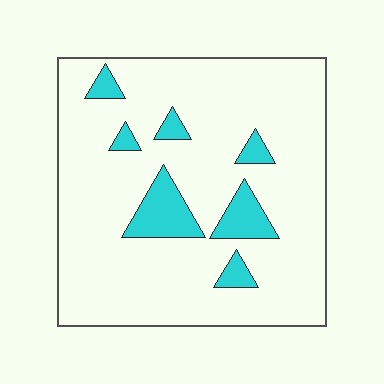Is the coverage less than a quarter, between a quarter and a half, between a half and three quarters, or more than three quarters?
Less than a quarter.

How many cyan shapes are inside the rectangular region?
7.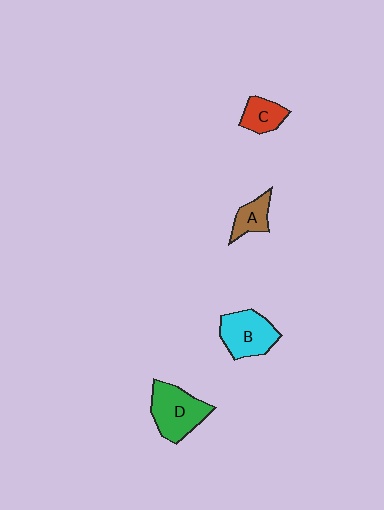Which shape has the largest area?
Shape D (green).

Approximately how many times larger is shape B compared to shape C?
Approximately 1.7 times.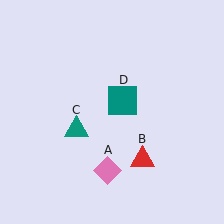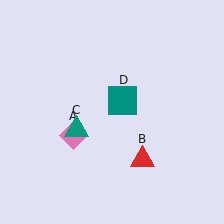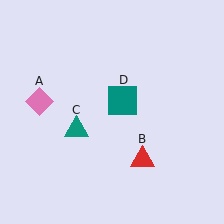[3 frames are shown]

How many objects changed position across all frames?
1 object changed position: pink diamond (object A).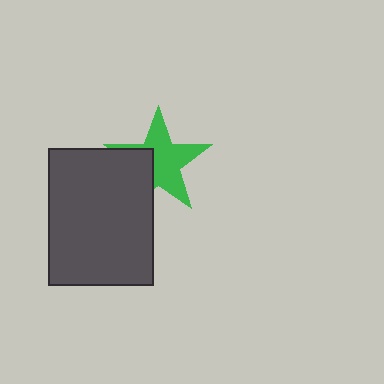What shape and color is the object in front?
The object in front is a dark gray rectangle.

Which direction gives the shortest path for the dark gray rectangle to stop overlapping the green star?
Moving toward the lower-left gives the shortest separation.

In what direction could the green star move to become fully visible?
The green star could move toward the upper-right. That would shift it out from behind the dark gray rectangle entirely.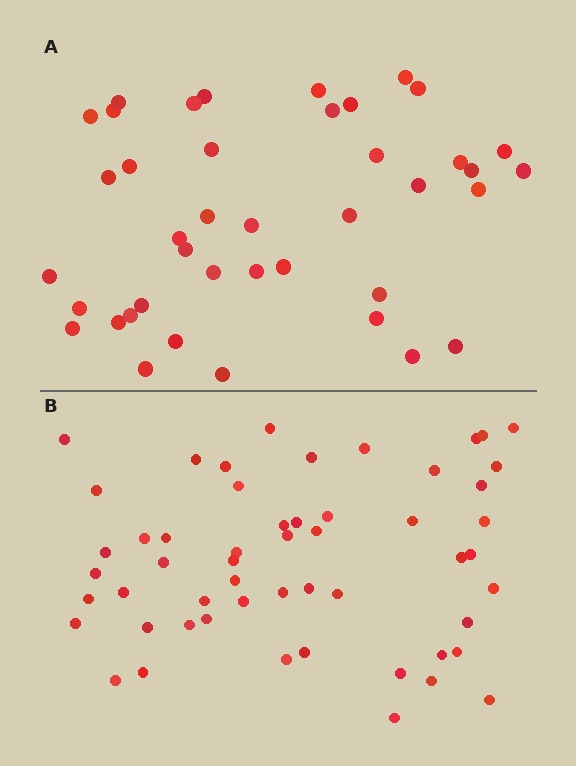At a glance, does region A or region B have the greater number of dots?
Region B (the bottom region) has more dots.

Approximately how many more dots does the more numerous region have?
Region B has approximately 15 more dots than region A.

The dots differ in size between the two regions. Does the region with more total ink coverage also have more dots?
No. Region A has more total ink coverage because its dots are larger, but region B actually contains more individual dots. Total area can be misleading — the number of items is what matters here.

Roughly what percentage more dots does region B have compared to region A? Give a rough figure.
About 30% more.